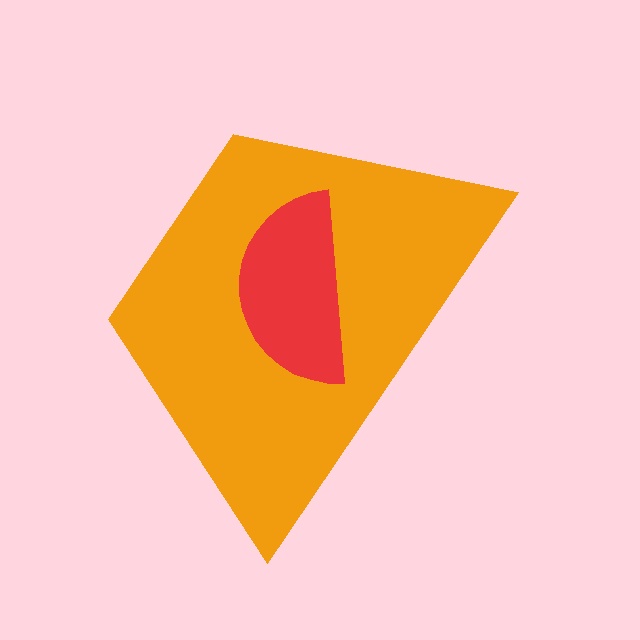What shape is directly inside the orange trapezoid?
The red semicircle.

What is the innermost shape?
The red semicircle.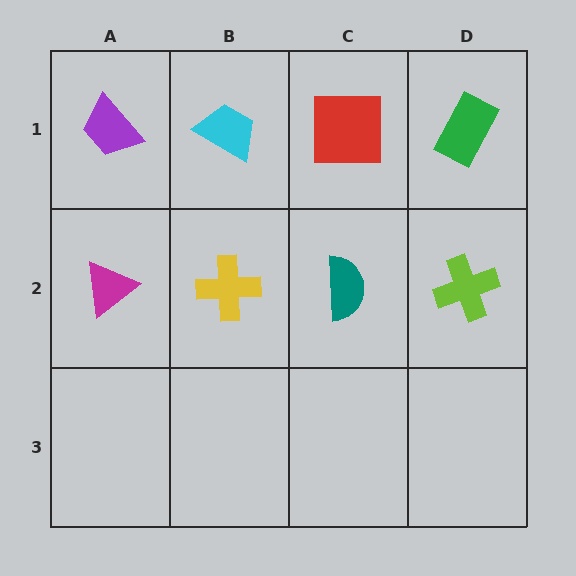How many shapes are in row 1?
4 shapes.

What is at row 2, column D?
A lime cross.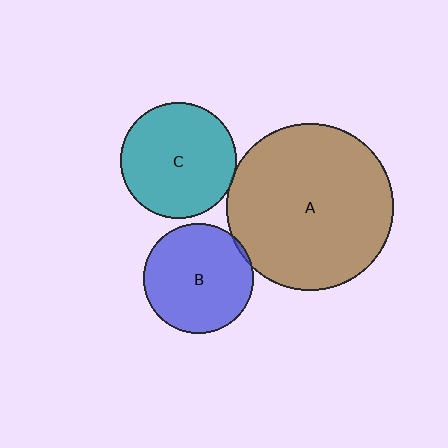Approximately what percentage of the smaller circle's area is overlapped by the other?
Approximately 5%.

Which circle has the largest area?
Circle A (brown).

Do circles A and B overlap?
Yes.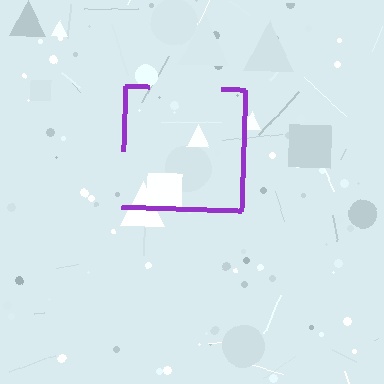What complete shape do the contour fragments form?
The contour fragments form a square.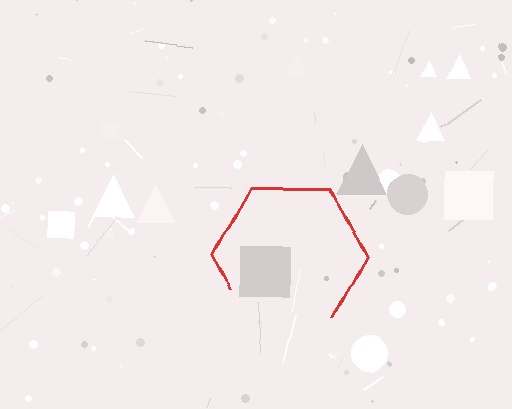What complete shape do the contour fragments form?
The contour fragments form a hexagon.